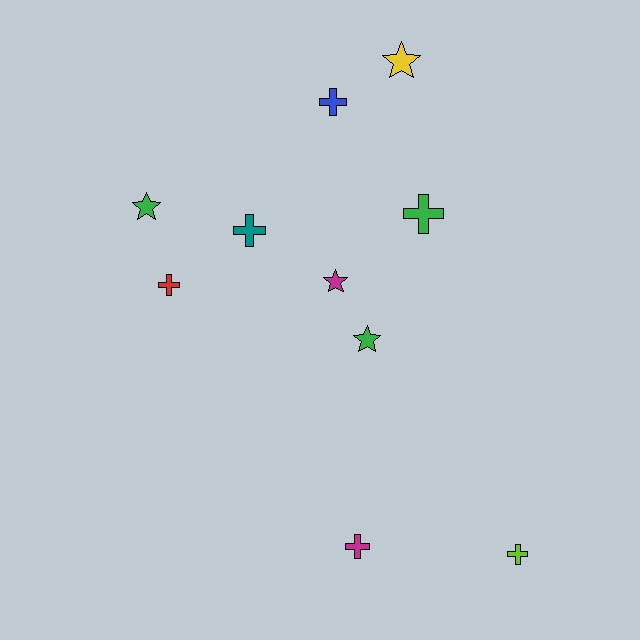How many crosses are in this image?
There are 6 crosses.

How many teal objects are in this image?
There is 1 teal object.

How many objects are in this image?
There are 10 objects.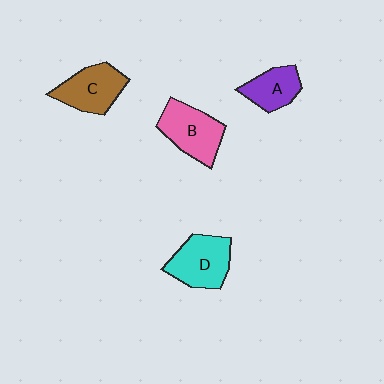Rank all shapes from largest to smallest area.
From largest to smallest: B (pink), D (cyan), C (brown), A (purple).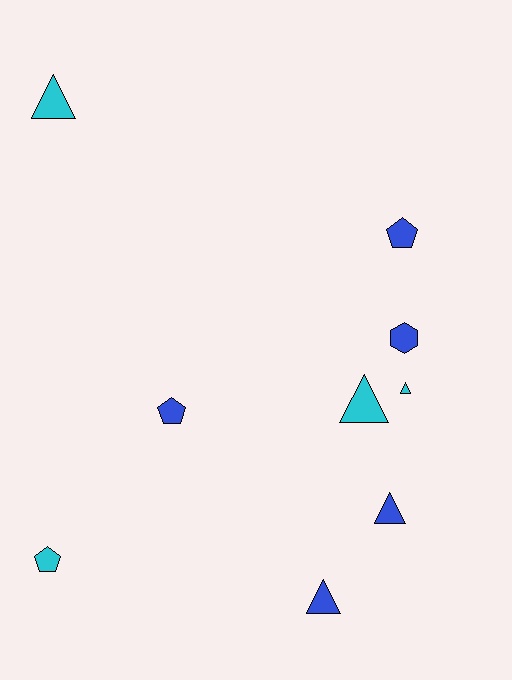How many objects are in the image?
There are 9 objects.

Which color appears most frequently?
Blue, with 5 objects.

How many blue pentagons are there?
There are 2 blue pentagons.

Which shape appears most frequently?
Triangle, with 5 objects.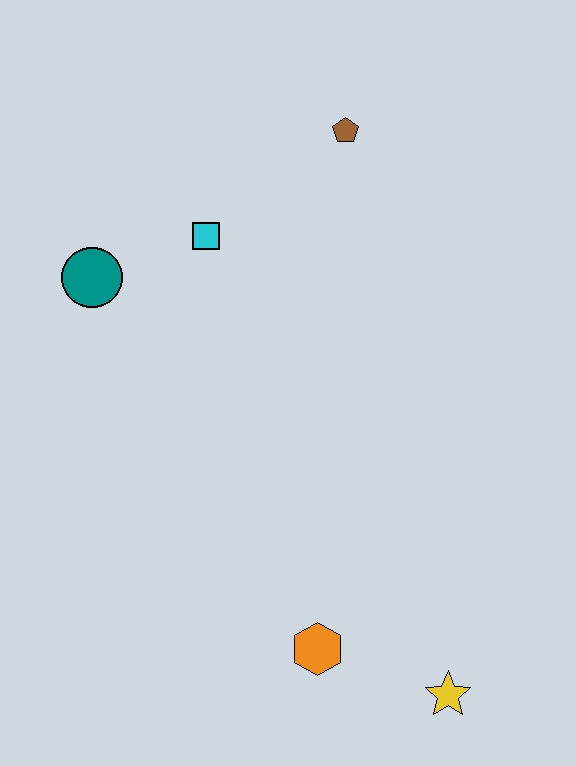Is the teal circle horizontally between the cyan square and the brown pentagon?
No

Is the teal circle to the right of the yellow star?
No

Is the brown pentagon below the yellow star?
No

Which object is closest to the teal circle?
The cyan square is closest to the teal circle.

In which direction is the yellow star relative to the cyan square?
The yellow star is below the cyan square.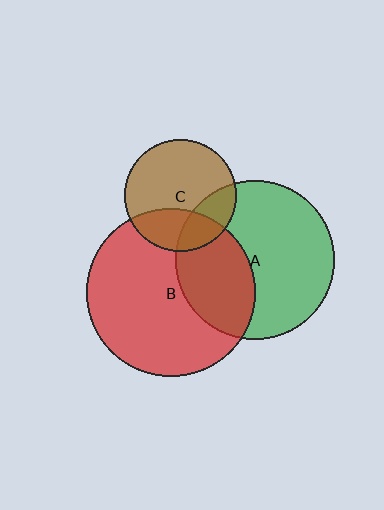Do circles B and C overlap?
Yes.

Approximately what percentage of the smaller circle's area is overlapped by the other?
Approximately 30%.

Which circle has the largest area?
Circle B (red).